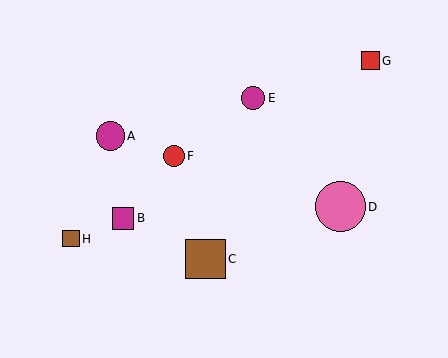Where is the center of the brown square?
The center of the brown square is at (206, 259).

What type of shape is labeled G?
Shape G is a red square.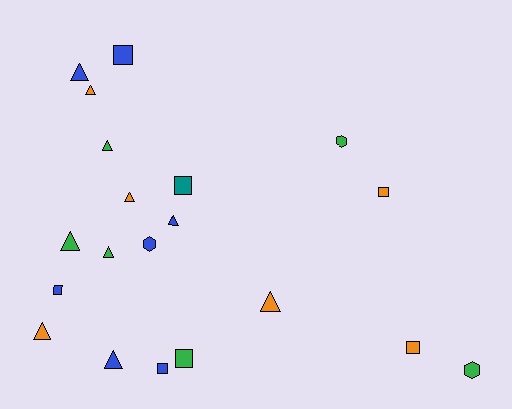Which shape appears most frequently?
Triangle, with 10 objects.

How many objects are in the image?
There are 20 objects.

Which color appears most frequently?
Blue, with 7 objects.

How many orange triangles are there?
There are 4 orange triangles.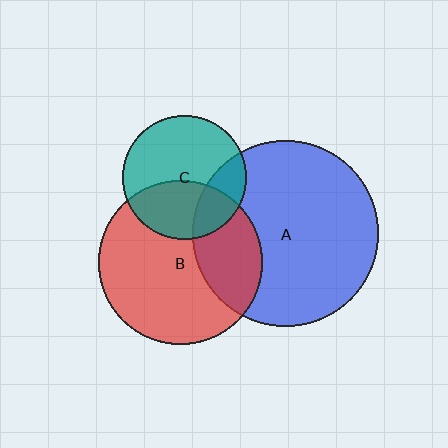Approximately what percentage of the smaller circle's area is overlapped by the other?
Approximately 30%.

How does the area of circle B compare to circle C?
Approximately 1.7 times.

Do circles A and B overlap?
Yes.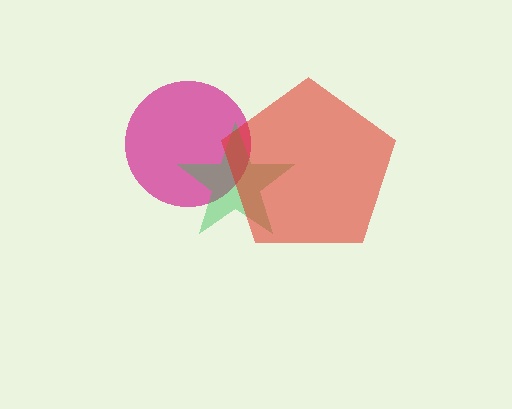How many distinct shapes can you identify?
There are 3 distinct shapes: a magenta circle, a green star, a red pentagon.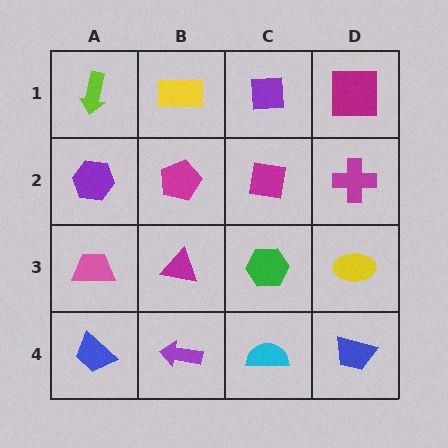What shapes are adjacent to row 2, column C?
A purple square (row 1, column C), a green hexagon (row 3, column C), a magenta pentagon (row 2, column B), a magenta cross (row 2, column D).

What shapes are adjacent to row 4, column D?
A yellow ellipse (row 3, column D), a cyan semicircle (row 4, column C).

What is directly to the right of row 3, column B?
A green hexagon.